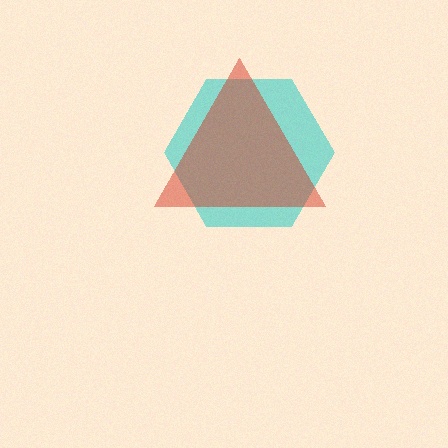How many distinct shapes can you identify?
There are 2 distinct shapes: a cyan hexagon, a red triangle.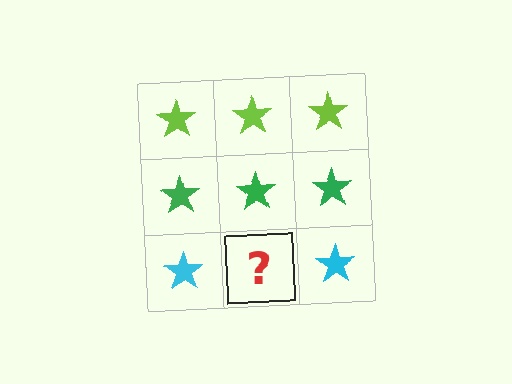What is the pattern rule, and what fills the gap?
The rule is that each row has a consistent color. The gap should be filled with a cyan star.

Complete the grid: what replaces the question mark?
The question mark should be replaced with a cyan star.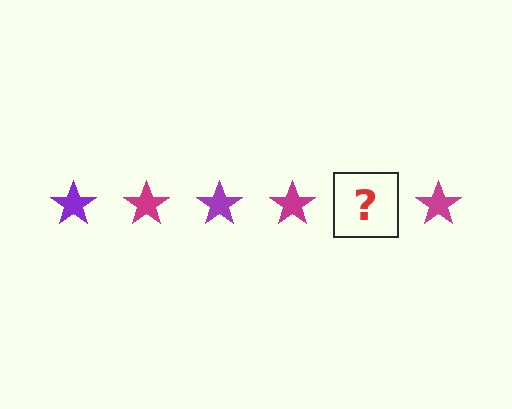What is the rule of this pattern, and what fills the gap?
The rule is that the pattern cycles through purple, magenta stars. The gap should be filled with a purple star.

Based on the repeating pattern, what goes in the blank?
The blank should be a purple star.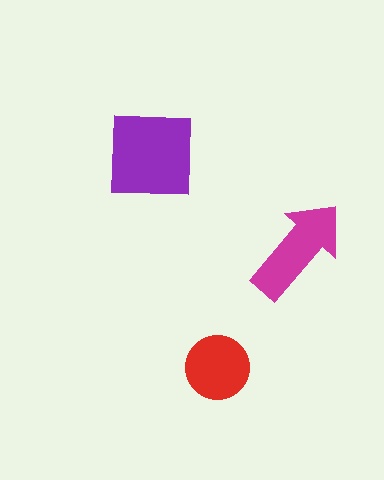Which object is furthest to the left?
The purple square is leftmost.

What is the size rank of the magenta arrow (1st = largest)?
2nd.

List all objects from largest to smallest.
The purple square, the magenta arrow, the red circle.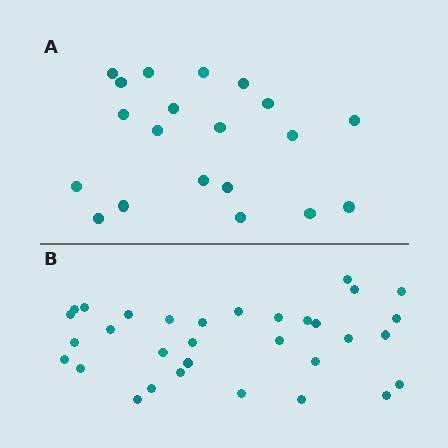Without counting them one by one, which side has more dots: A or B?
Region B (the bottom region) has more dots.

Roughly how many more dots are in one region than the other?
Region B has roughly 12 or so more dots than region A.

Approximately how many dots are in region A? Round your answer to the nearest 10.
About 20 dots.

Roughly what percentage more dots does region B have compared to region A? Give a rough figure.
About 60% more.